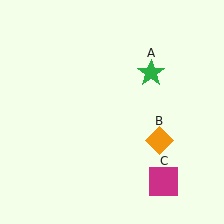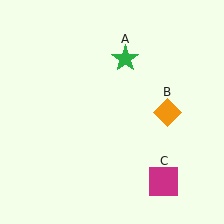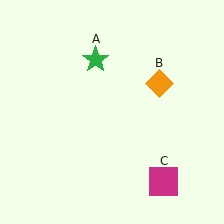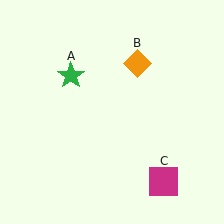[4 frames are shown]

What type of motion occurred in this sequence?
The green star (object A), orange diamond (object B) rotated counterclockwise around the center of the scene.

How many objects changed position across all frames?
2 objects changed position: green star (object A), orange diamond (object B).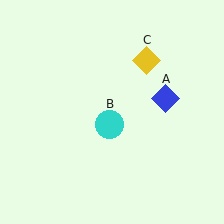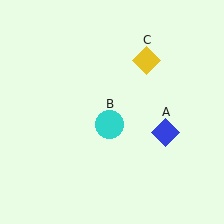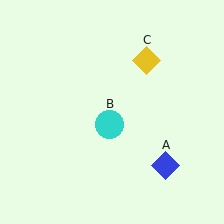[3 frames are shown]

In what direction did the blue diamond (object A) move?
The blue diamond (object A) moved down.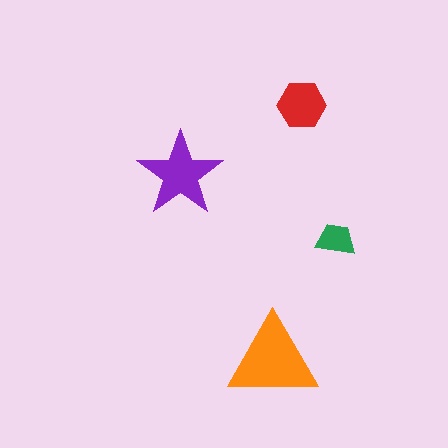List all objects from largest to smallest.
The orange triangle, the purple star, the red hexagon, the green trapezoid.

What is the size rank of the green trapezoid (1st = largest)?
4th.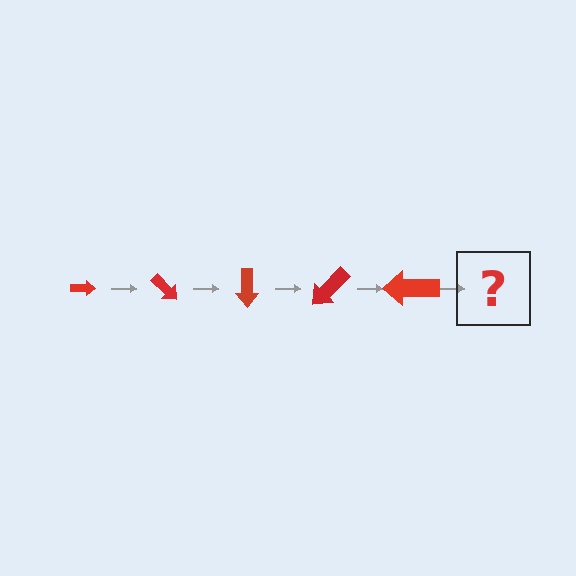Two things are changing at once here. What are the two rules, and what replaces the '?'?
The two rules are that the arrow grows larger each step and it rotates 45 degrees each step. The '?' should be an arrow, larger than the previous one and rotated 225 degrees from the start.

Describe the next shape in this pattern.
It should be an arrow, larger than the previous one and rotated 225 degrees from the start.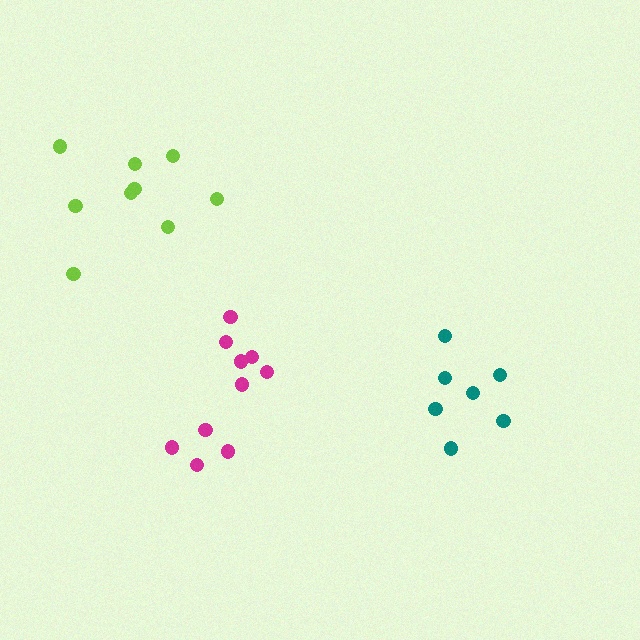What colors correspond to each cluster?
The clusters are colored: teal, lime, magenta.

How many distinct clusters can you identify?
There are 3 distinct clusters.